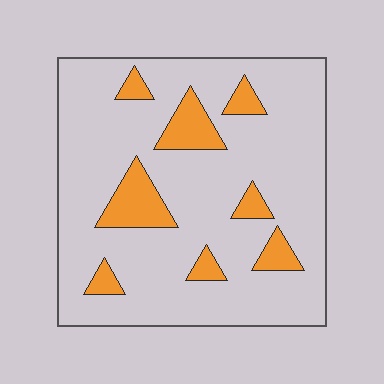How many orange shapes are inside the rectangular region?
8.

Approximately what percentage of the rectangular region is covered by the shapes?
Approximately 15%.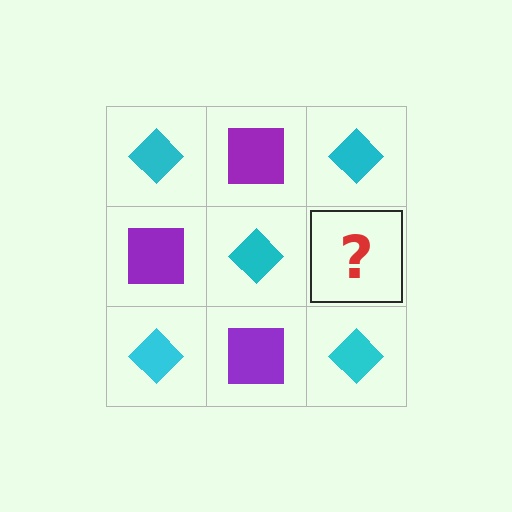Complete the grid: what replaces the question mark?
The question mark should be replaced with a purple square.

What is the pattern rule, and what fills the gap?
The rule is that it alternates cyan diamond and purple square in a checkerboard pattern. The gap should be filled with a purple square.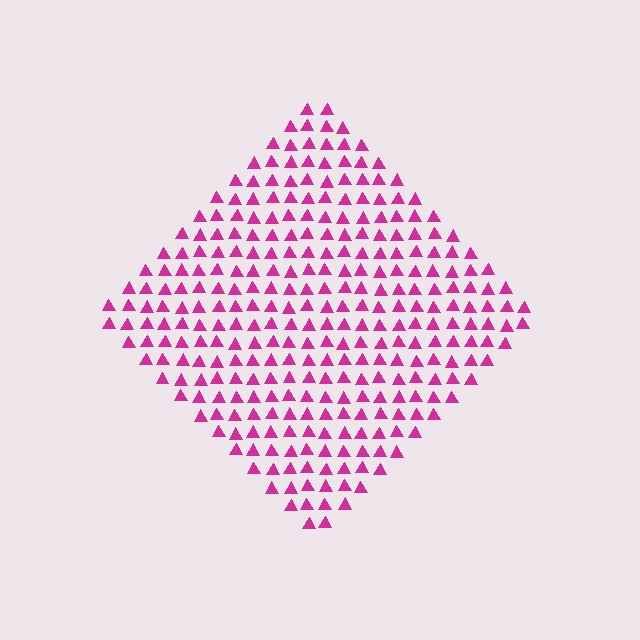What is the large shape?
The large shape is a diamond.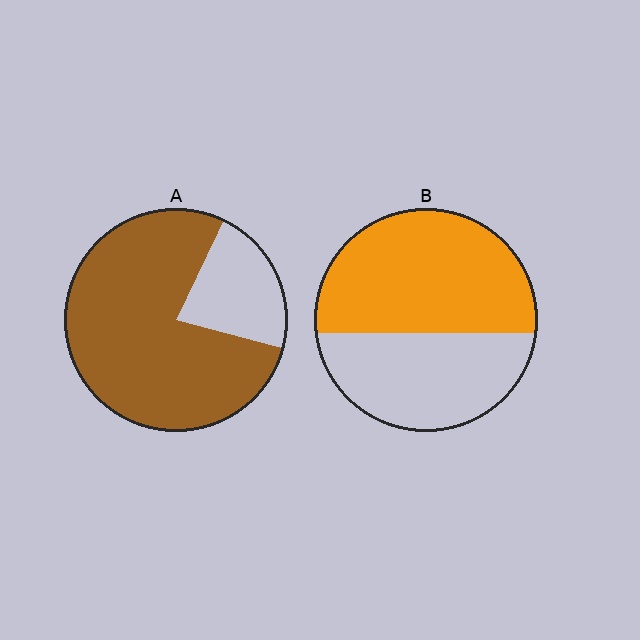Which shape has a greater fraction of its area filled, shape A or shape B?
Shape A.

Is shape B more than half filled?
Yes.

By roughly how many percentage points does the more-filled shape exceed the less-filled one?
By roughly 20 percentage points (A over B).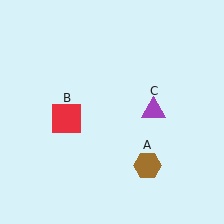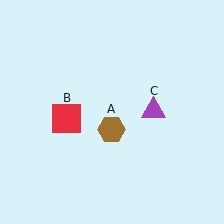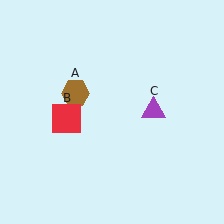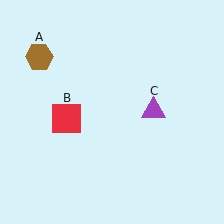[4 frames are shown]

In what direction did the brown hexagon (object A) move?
The brown hexagon (object A) moved up and to the left.